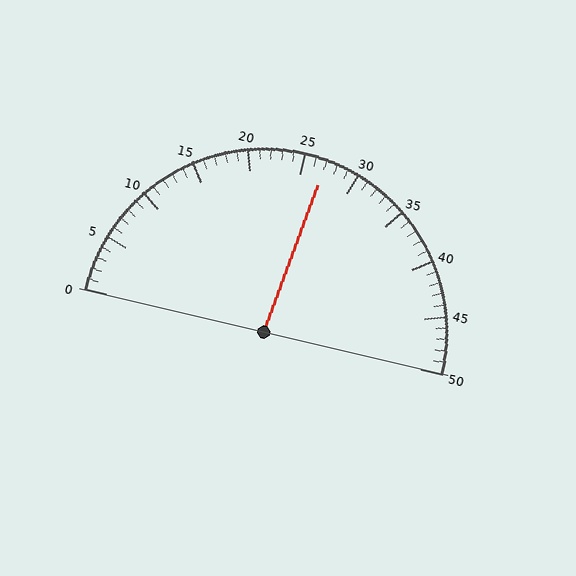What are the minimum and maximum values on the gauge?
The gauge ranges from 0 to 50.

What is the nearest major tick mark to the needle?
The nearest major tick mark is 25.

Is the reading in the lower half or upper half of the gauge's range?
The reading is in the upper half of the range (0 to 50).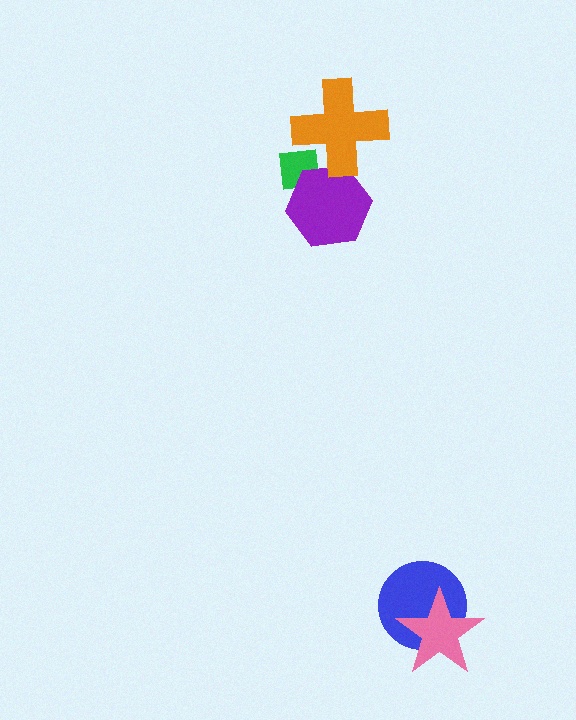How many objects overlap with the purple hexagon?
2 objects overlap with the purple hexagon.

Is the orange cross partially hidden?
No, no other shape covers it.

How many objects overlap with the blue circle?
1 object overlaps with the blue circle.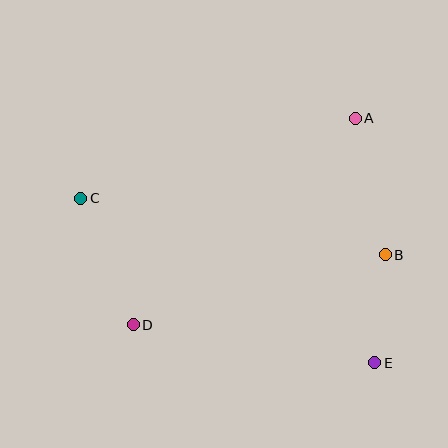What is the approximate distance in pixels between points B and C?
The distance between B and C is approximately 310 pixels.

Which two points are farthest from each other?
Points C and E are farthest from each other.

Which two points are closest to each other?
Points B and E are closest to each other.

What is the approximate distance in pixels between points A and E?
The distance between A and E is approximately 245 pixels.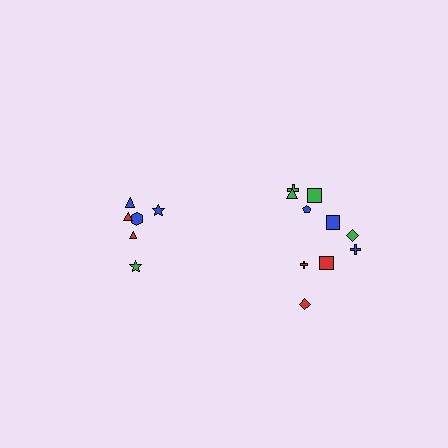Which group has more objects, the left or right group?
The right group.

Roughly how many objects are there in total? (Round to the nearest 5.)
Roughly 15 objects in total.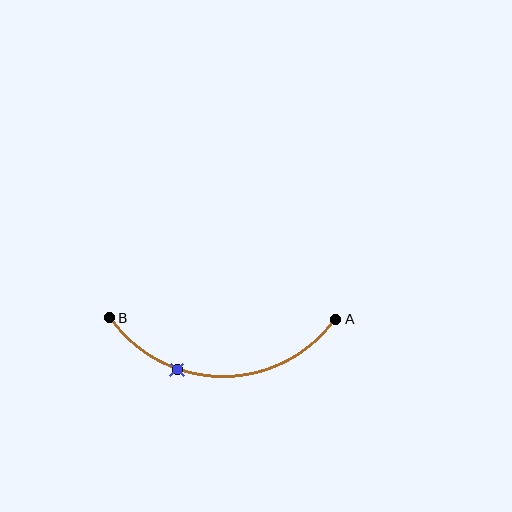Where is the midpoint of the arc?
The arc midpoint is the point on the curve farthest from the straight line joining A and B. It sits below that line.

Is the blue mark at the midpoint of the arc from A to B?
No. The blue mark lies on the arc but is closer to endpoint B. The arc midpoint would be at the point on the curve equidistant along the arc from both A and B.